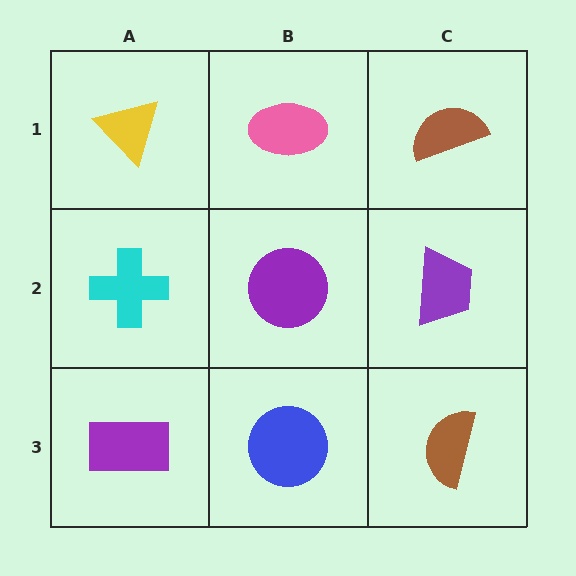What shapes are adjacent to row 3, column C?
A purple trapezoid (row 2, column C), a blue circle (row 3, column B).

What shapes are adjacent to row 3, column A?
A cyan cross (row 2, column A), a blue circle (row 3, column B).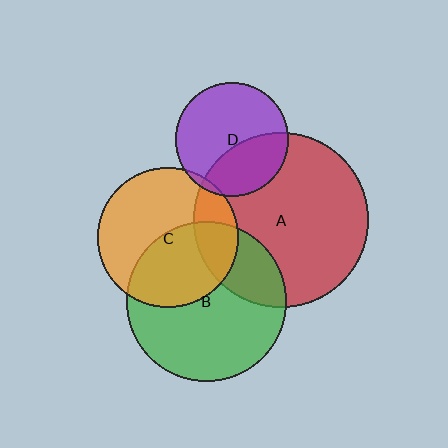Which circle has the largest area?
Circle A (red).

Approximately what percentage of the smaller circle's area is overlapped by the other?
Approximately 45%.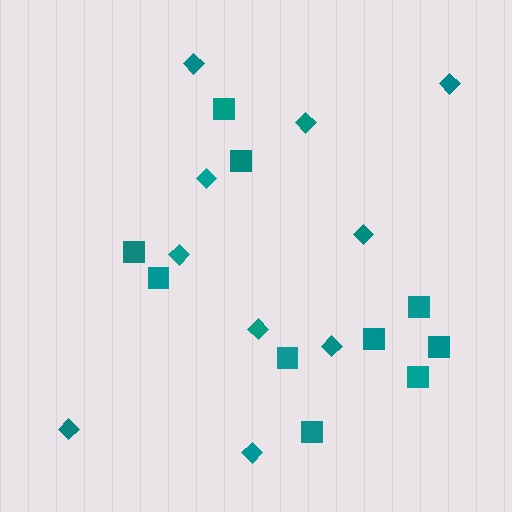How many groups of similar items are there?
There are 2 groups: one group of squares (10) and one group of diamonds (10).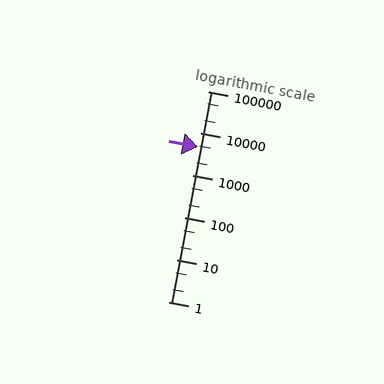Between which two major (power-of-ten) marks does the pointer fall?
The pointer is between 1000 and 10000.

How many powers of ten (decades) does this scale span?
The scale spans 5 decades, from 1 to 100000.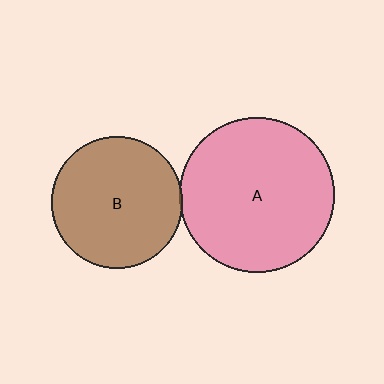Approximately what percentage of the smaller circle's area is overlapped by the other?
Approximately 5%.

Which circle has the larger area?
Circle A (pink).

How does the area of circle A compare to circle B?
Approximately 1.4 times.